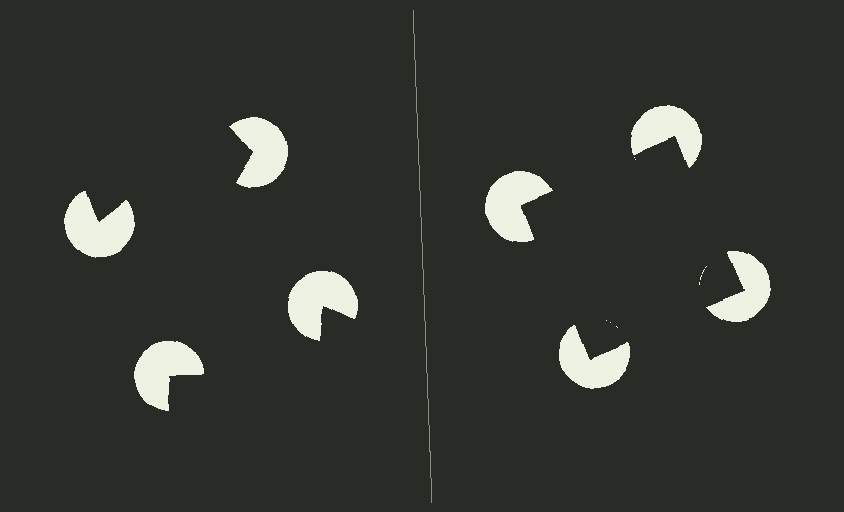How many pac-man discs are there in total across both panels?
8 — 4 on each side.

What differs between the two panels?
The pac-man discs are positioned identically on both sides; only the wedge orientations differ. On the right they align to a square; on the left they are misaligned.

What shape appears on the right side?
An illusory square.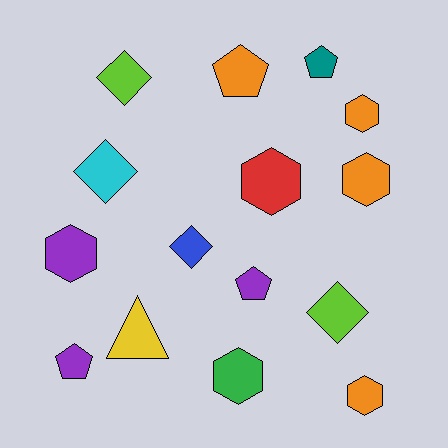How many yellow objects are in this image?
There is 1 yellow object.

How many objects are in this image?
There are 15 objects.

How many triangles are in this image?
There is 1 triangle.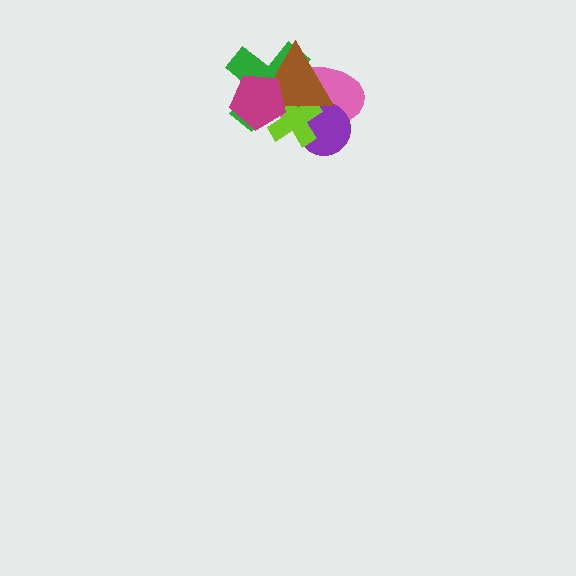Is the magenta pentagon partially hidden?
No, no other shape covers it.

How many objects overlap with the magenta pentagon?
4 objects overlap with the magenta pentagon.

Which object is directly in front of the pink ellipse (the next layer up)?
The purple circle is directly in front of the pink ellipse.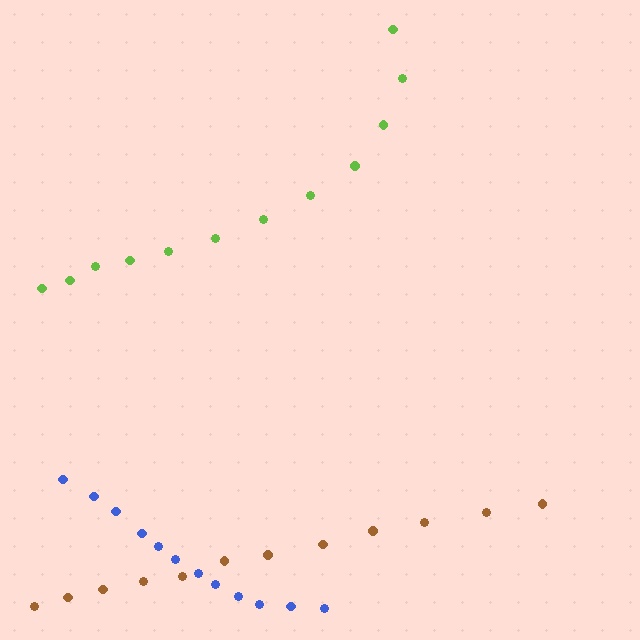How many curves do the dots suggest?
There are 3 distinct paths.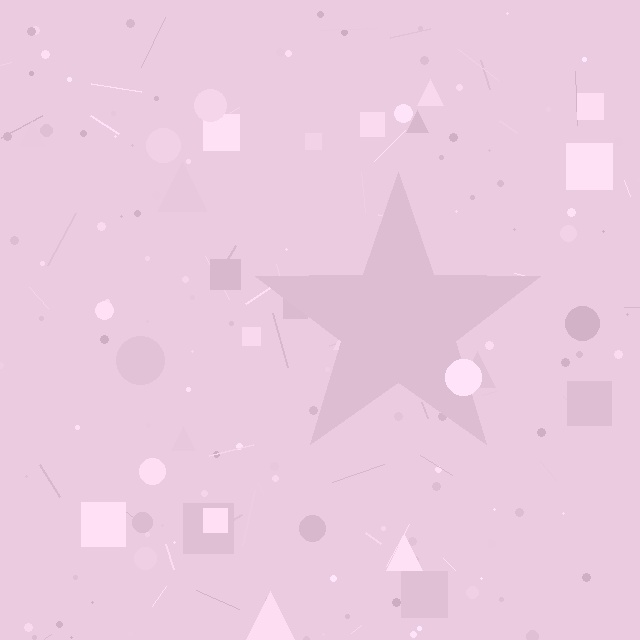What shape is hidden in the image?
A star is hidden in the image.